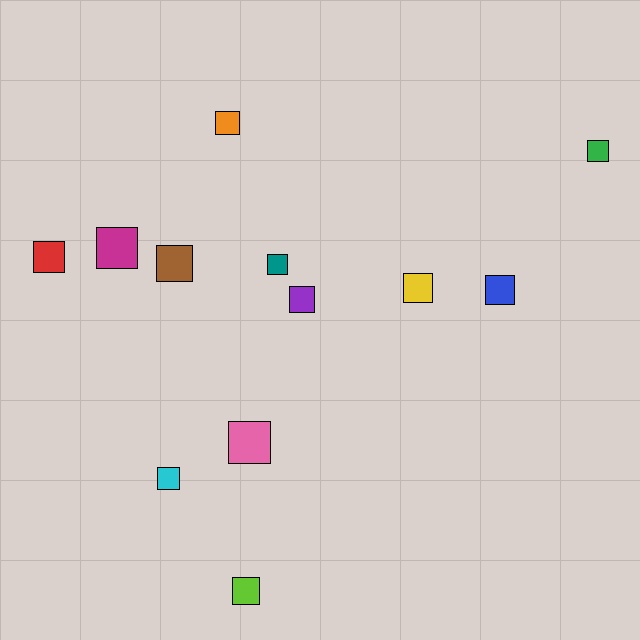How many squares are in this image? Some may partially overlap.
There are 12 squares.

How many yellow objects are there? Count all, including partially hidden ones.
There is 1 yellow object.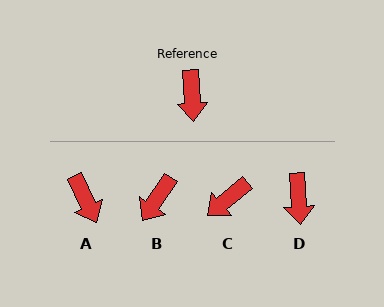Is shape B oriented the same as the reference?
No, it is off by about 37 degrees.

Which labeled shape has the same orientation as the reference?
D.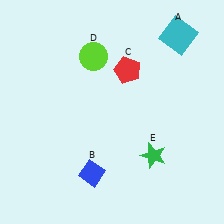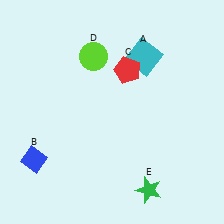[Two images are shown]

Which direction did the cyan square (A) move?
The cyan square (A) moved left.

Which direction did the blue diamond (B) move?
The blue diamond (B) moved left.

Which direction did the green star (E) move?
The green star (E) moved down.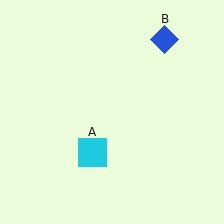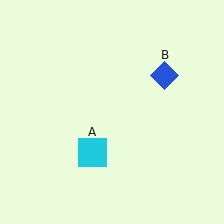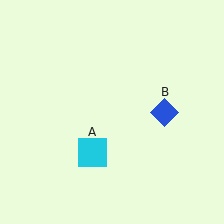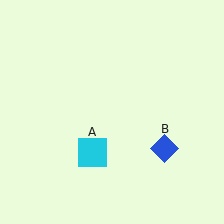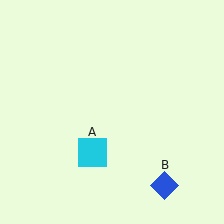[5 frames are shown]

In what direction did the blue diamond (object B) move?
The blue diamond (object B) moved down.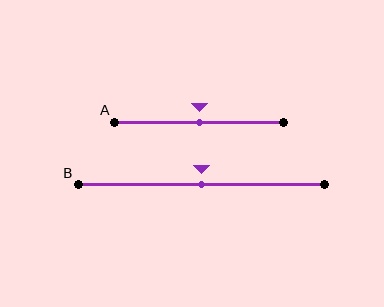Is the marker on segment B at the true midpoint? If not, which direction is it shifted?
Yes, the marker on segment B is at the true midpoint.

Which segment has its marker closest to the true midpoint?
Segment A has its marker closest to the true midpoint.